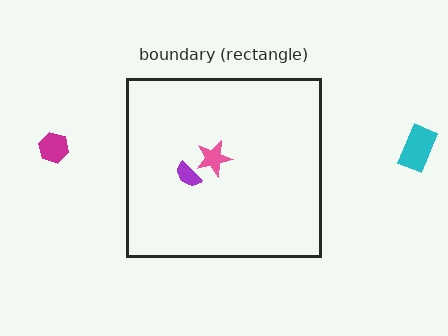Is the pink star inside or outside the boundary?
Inside.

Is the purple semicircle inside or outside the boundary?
Inside.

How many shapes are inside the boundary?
2 inside, 2 outside.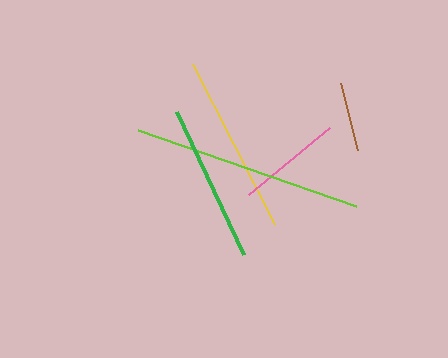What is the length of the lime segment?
The lime segment is approximately 232 pixels long.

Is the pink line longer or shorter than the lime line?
The lime line is longer than the pink line.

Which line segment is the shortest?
The brown line is the shortest at approximately 69 pixels.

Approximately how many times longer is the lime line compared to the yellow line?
The lime line is approximately 1.3 times the length of the yellow line.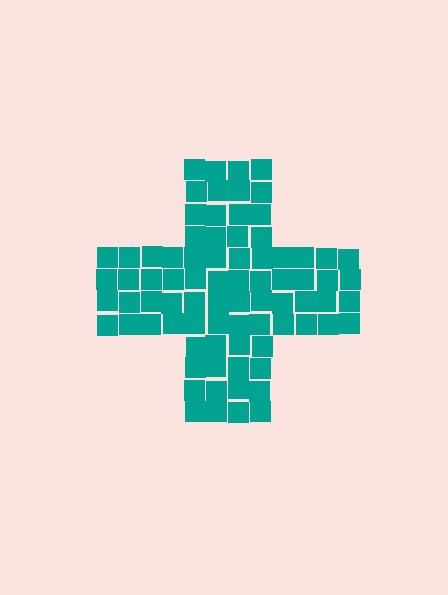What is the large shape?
The large shape is a cross.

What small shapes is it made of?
It is made of small squares.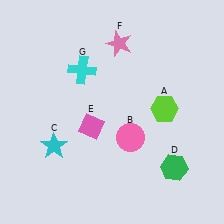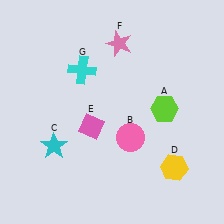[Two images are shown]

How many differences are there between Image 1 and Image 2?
There is 1 difference between the two images.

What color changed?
The hexagon (D) changed from green in Image 1 to yellow in Image 2.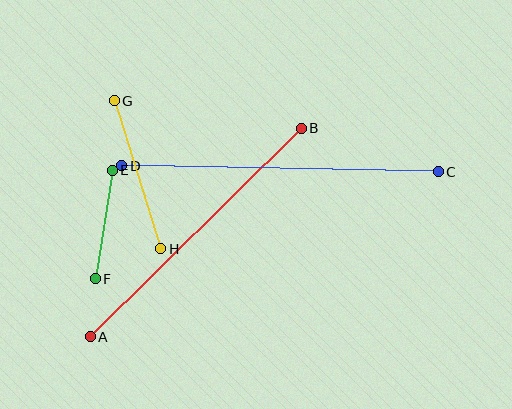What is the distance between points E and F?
The distance is approximately 110 pixels.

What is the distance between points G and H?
The distance is approximately 155 pixels.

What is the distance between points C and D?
The distance is approximately 316 pixels.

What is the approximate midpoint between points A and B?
The midpoint is at approximately (196, 232) pixels.